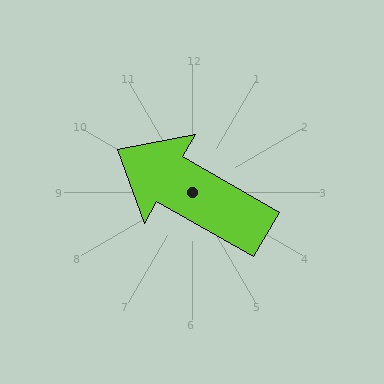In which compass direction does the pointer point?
Northwest.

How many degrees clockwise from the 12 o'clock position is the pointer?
Approximately 300 degrees.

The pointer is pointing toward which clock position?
Roughly 10 o'clock.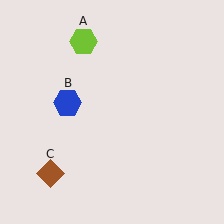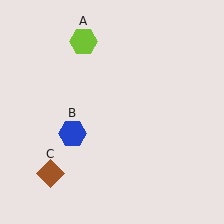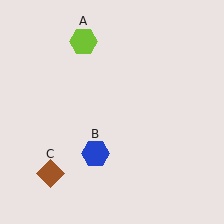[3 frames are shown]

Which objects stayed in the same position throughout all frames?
Lime hexagon (object A) and brown diamond (object C) remained stationary.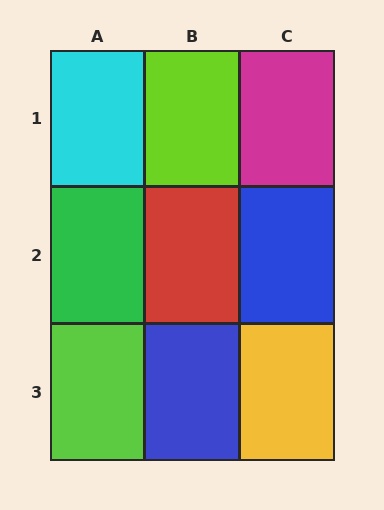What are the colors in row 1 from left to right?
Cyan, lime, magenta.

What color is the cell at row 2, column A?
Green.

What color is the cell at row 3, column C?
Yellow.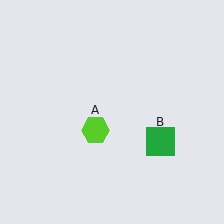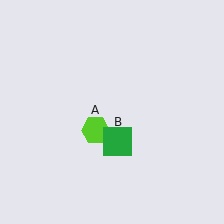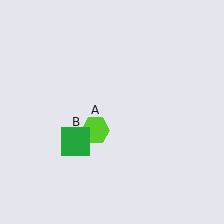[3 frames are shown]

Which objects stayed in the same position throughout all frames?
Lime hexagon (object A) remained stationary.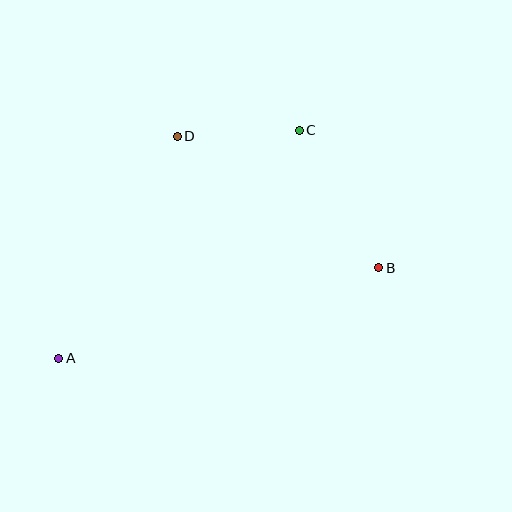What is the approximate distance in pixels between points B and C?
The distance between B and C is approximately 159 pixels.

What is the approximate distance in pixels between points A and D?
The distance between A and D is approximately 252 pixels.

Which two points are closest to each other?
Points C and D are closest to each other.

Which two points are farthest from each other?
Points A and B are farthest from each other.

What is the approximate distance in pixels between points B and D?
The distance between B and D is approximately 241 pixels.